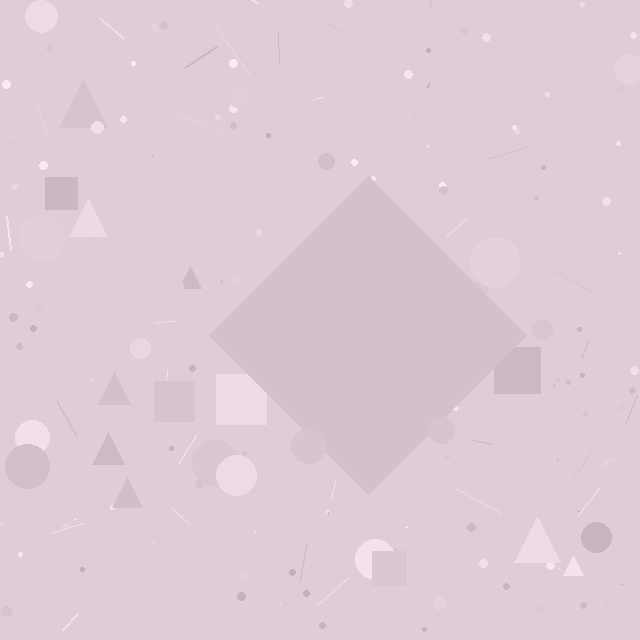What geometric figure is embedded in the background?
A diamond is embedded in the background.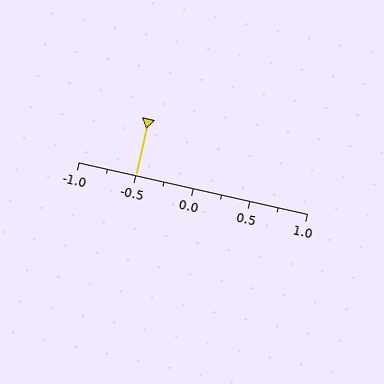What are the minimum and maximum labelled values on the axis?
The axis runs from -1.0 to 1.0.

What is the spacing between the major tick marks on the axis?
The major ticks are spaced 0.5 apart.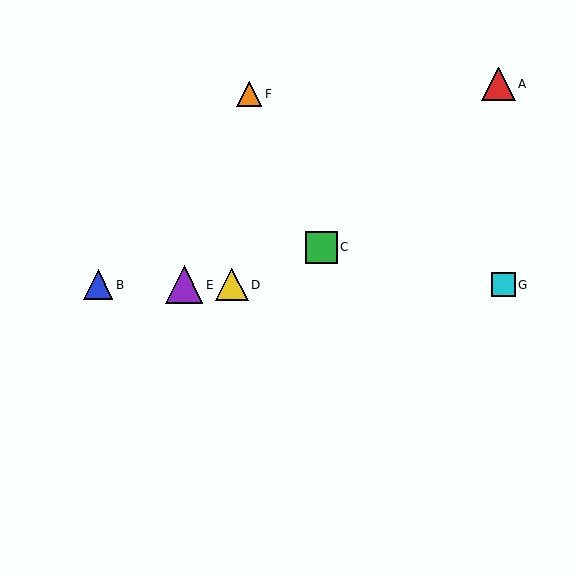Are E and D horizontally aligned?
Yes, both are at y≈285.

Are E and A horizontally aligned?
No, E is at y≈285 and A is at y≈84.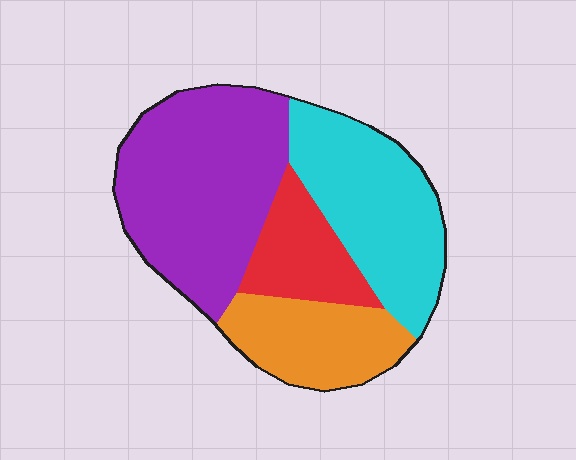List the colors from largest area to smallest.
From largest to smallest: purple, cyan, orange, red.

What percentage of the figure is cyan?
Cyan takes up between a quarter and a half of the figure.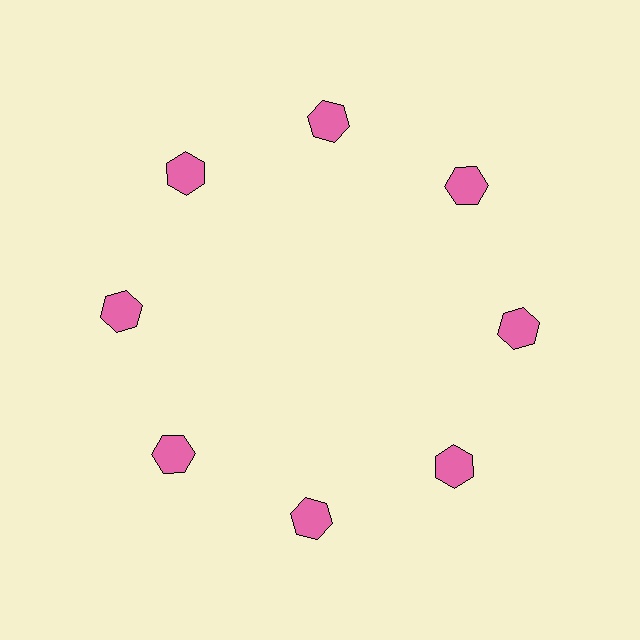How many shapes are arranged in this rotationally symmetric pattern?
There are 8 shapes, arranged in 8 groups of 1.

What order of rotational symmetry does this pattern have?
This pattern has 8-fold rotational symmetry.